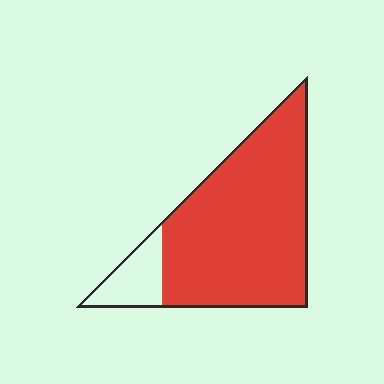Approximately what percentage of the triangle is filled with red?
Approximately 85%.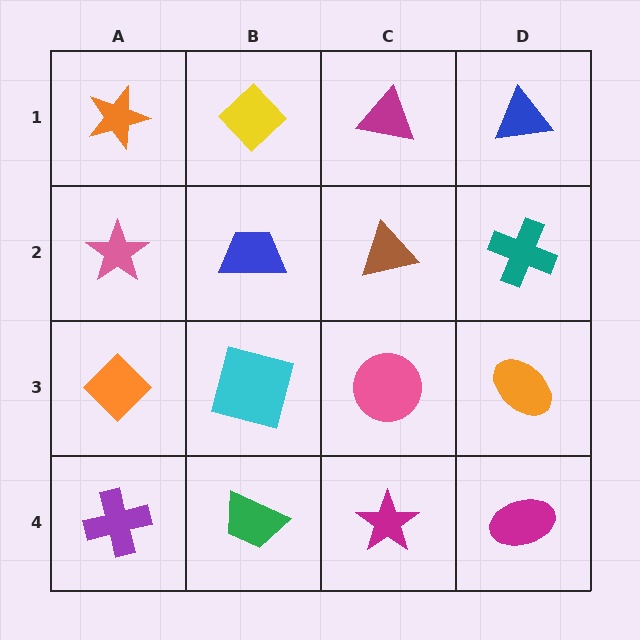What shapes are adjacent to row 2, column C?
A magenta triangle (row 1, column C), a pink circle (row 3, column C), a blue trapezoid (row 2, column B), a teal cross (row 2, column D).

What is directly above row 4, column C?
A pink circle.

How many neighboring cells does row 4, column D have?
2.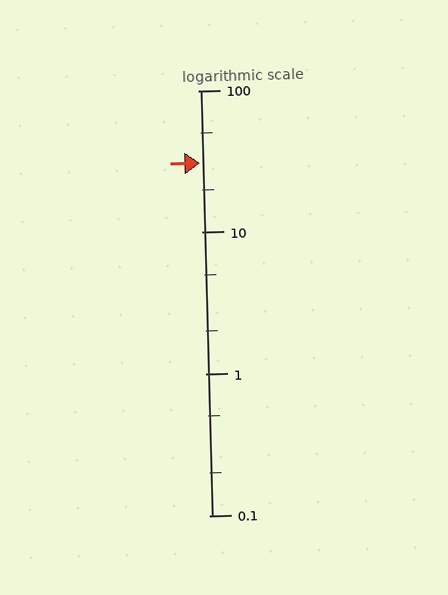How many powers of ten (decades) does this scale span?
The scale spans 3 decades, from 0.1 to 100.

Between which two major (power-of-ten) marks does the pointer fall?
The pointer is between 10 and 100.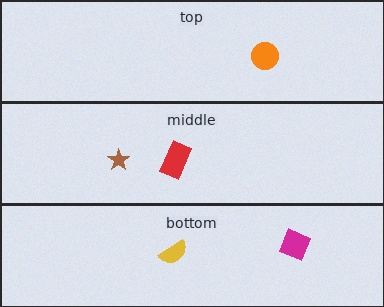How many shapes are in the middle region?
2.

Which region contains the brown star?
The middle region.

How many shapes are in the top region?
1.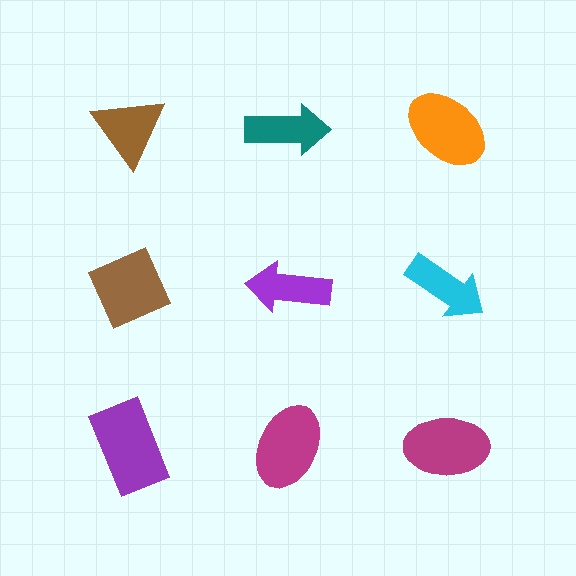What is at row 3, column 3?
A magenta ellipse.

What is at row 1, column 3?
An orange ellipse.